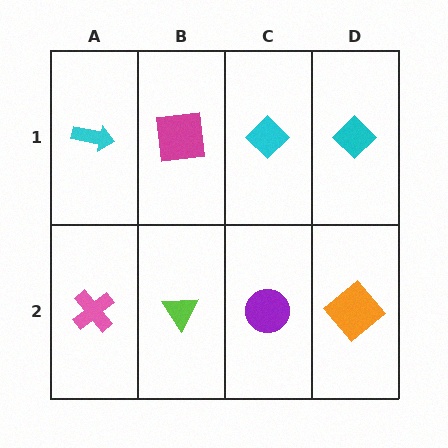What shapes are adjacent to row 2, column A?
A cyan arrow (row 1, column A), a lime triangle (row 2, column B).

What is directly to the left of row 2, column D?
A purple circle.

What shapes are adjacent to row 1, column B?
A lime triangle (row 2, column B), a cyan arrow (row 1, column A), a cyan diamond (row 1, column C).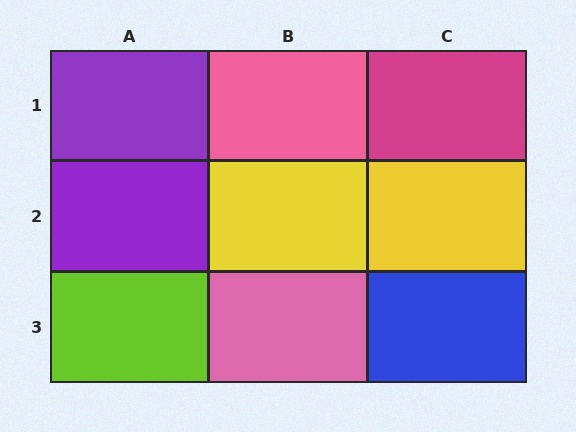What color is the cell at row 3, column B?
Pink.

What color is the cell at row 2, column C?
Yellow.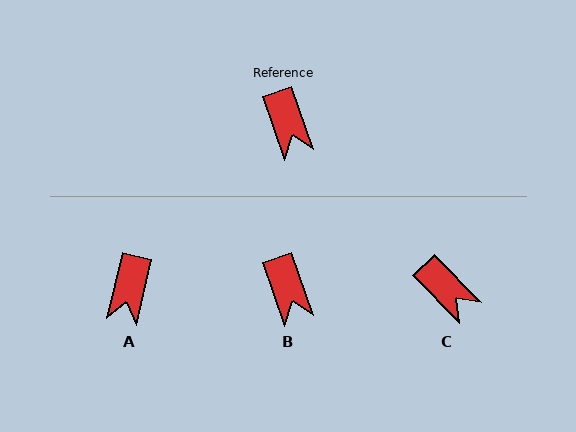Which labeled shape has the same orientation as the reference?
B.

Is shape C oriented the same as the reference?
No, it is off by about 24 degrees.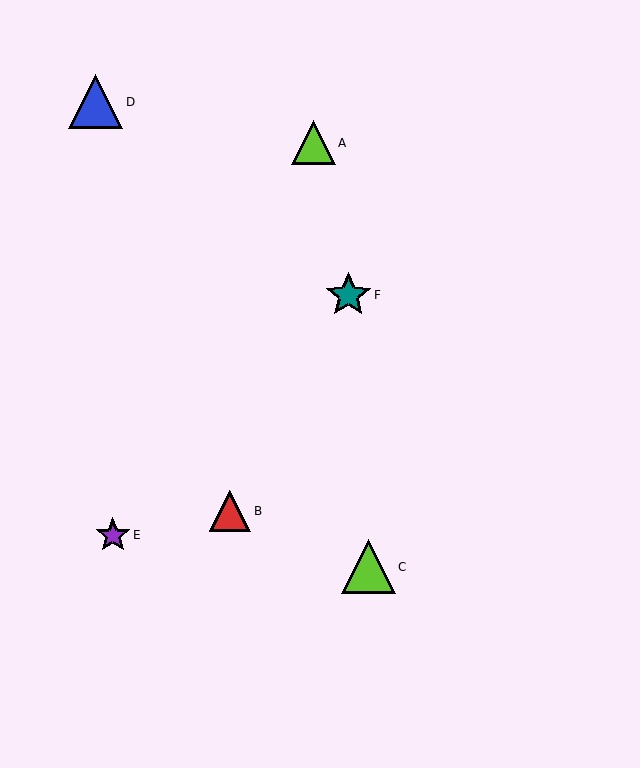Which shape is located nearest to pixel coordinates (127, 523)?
The purple star (labeled E) at (113, 535) is nearest to that location.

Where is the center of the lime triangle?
The center of the lime triangle is at (313, 143).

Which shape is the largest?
The blue triangle (labeled D) is the largest.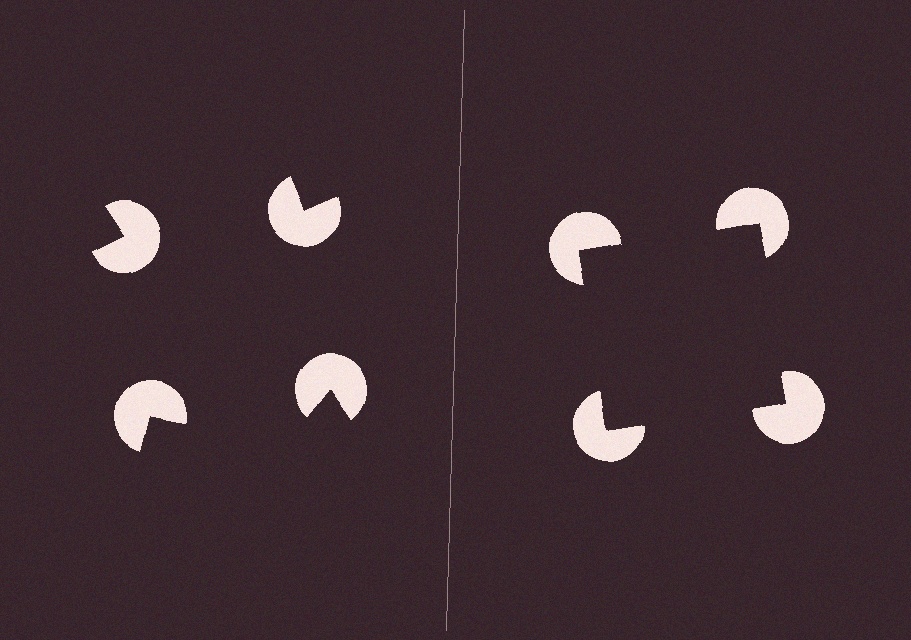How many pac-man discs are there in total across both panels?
8 — 4 on each side.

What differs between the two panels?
The pac-man discs are positioned identically on both sides; only the wedge orientations differ. On the right they align to a square; on the left they are misaligned.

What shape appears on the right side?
An illusory square.